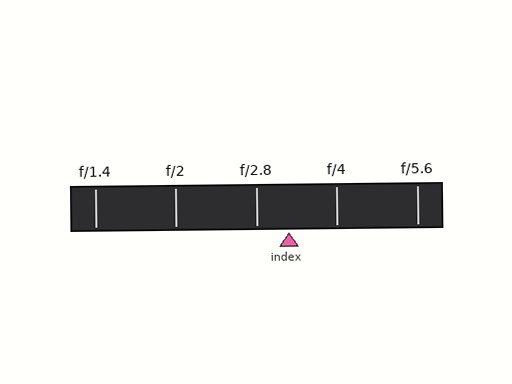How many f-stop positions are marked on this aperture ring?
There are 5 f-stop positions marked.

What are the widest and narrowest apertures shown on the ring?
The widest aperture shown is f/1.4 and the narrowest is f/5.6.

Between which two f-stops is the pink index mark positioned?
The index mark is between f/2.8 and f/4.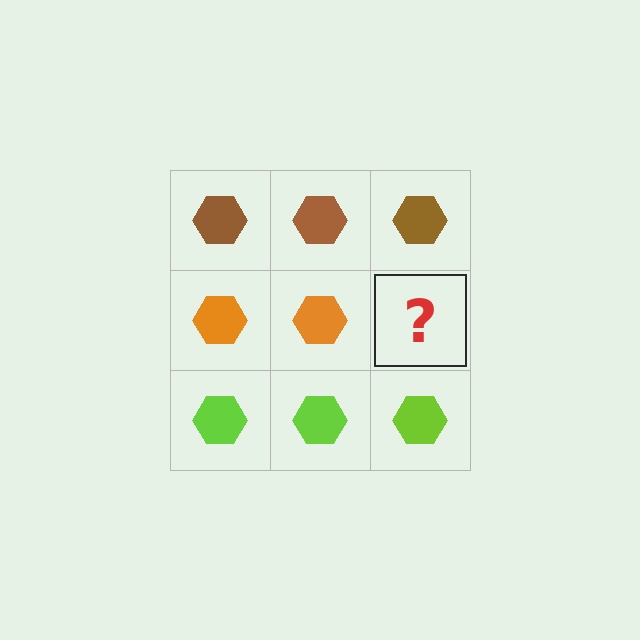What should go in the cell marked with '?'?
The missing cell should contain an orange hexagon.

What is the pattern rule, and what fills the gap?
The rule is that each row has a consistent color. The gap should be filled with an orange hexagon.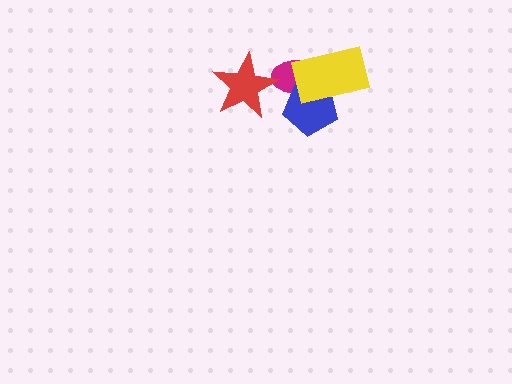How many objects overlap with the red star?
1 object overlaps with the red star.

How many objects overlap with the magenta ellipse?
3 objects overlap with the magenta ellipse.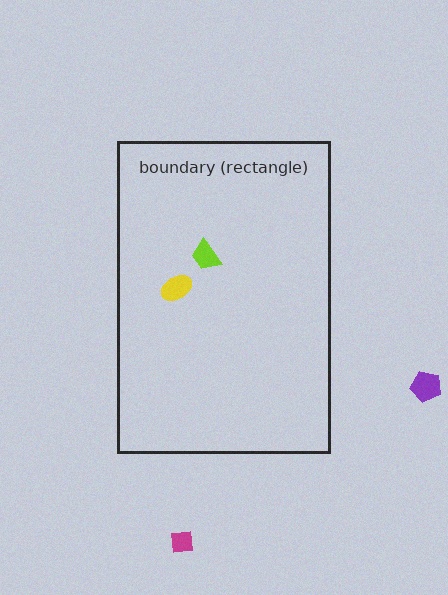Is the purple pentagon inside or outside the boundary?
Outside.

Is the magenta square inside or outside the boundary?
Outside.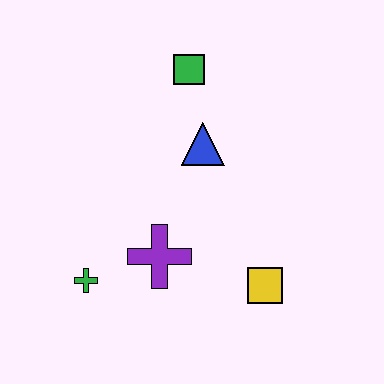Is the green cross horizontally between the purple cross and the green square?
No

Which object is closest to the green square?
The blue triangle is closest to the green square.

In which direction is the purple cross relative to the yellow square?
The purple cross is to the left of the yellow square.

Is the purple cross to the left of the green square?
Yes